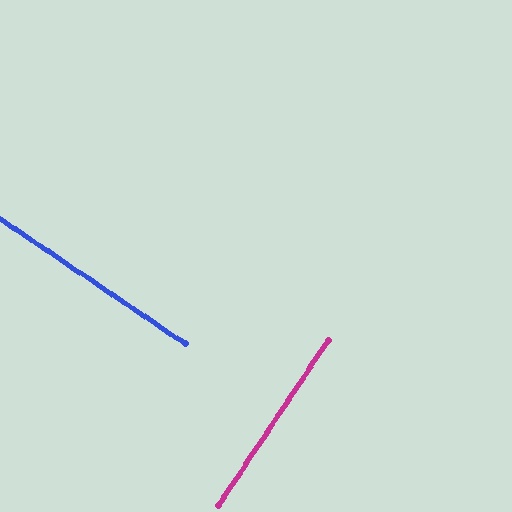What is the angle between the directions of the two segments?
Approximately 90 degrees.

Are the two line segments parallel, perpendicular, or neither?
Perpendicular — they meet at approximately 90°.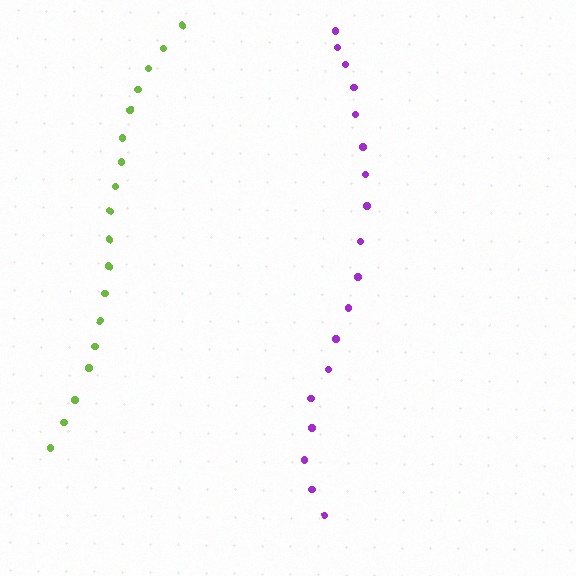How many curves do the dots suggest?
There are 2 distinct paths.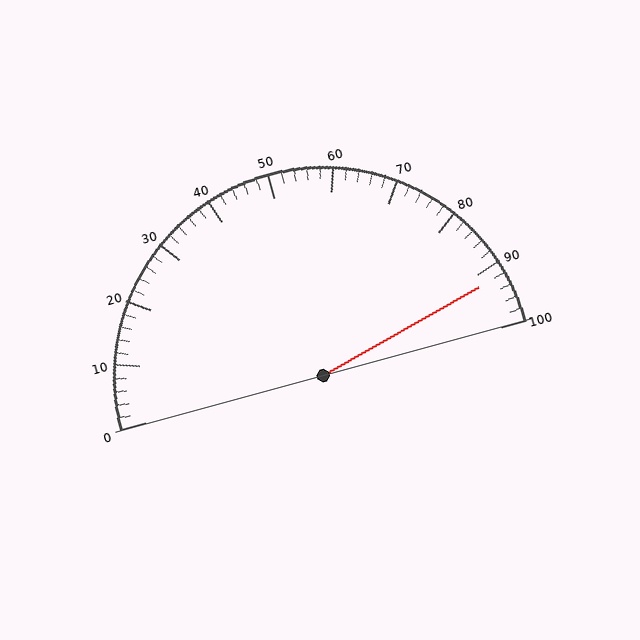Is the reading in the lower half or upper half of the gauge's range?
The reading is in the upper half of the range (0 to 100).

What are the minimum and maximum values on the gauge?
The gauge ranges from 0 to 100.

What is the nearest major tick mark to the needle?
The nearest major tick mark is 90.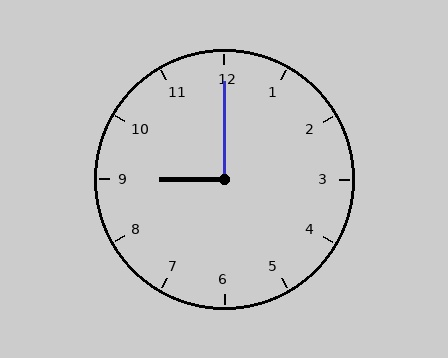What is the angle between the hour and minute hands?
Approximately 90 degrees.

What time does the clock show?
9:00.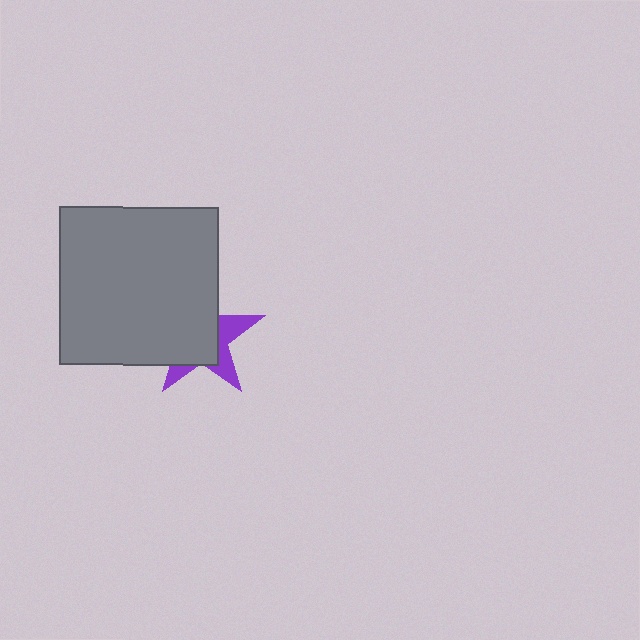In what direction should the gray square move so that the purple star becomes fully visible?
The gray square should move toward the upper-left. That is the shortest direction to clear the overlap and leave the purple star fully visible.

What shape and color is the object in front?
The object in front is a gray square.